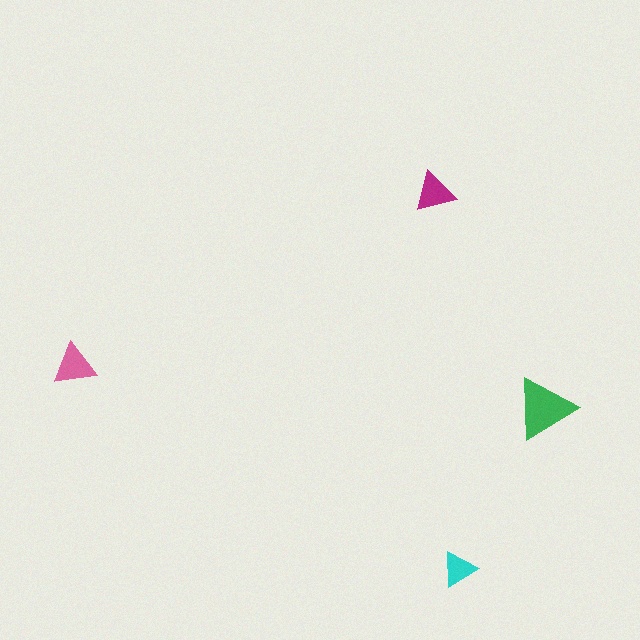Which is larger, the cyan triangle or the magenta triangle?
The magenta one.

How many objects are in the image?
There are 4 objects in the image.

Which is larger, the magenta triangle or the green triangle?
The green one.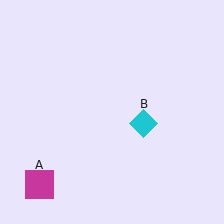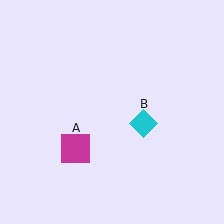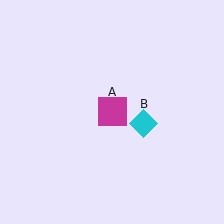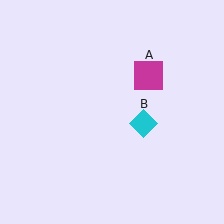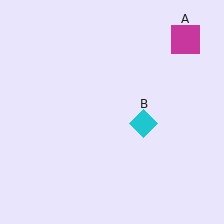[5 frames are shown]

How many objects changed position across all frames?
1 object changed position: magenta square (object A).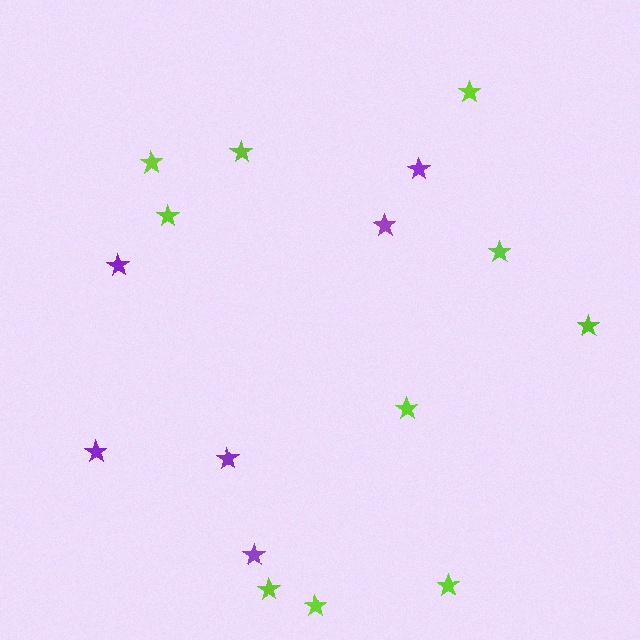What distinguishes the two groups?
There are 2 groups: one group of lime stars (10) and one group of purple stars (6).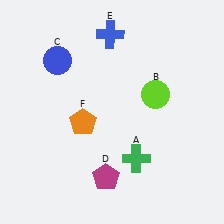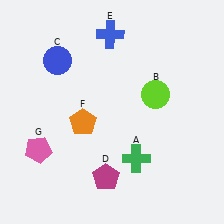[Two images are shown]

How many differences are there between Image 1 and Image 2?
There is 1 difference between the two images.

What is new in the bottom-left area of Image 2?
A pink pentagon (G) was added in the bottom-left area of Image 2.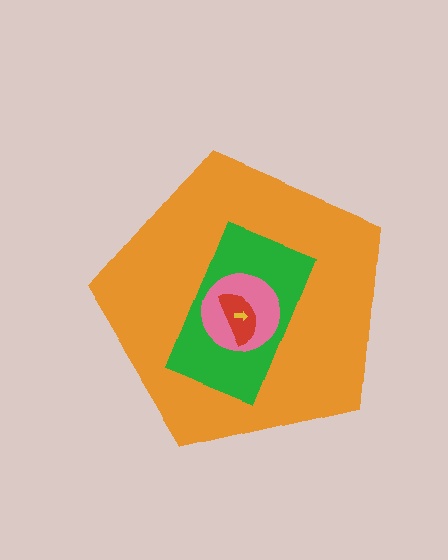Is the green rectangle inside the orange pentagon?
Yes.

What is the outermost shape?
The orange pentagon.